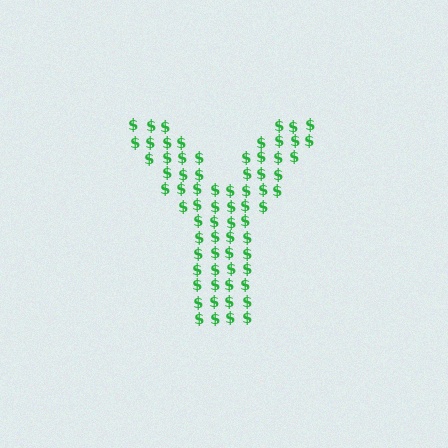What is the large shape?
The large shape is the letter Y.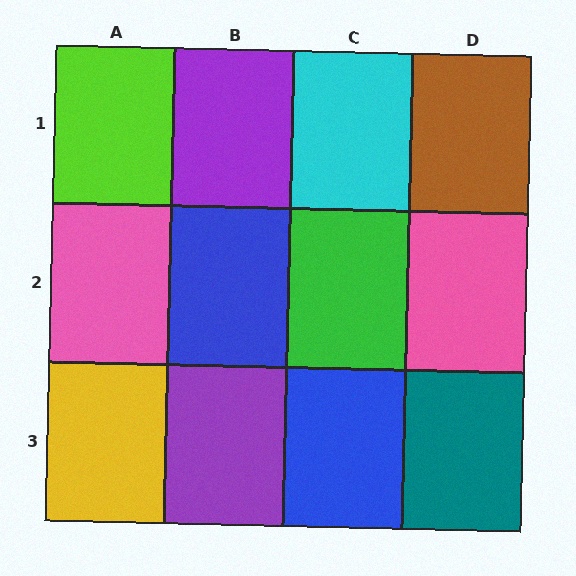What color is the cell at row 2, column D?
Pink.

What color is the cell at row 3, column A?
Yellow.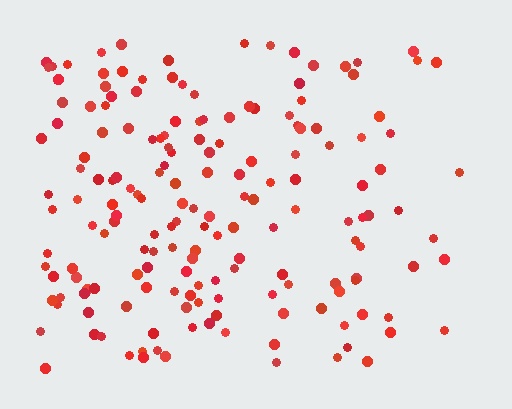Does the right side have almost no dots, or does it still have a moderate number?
Still a moderate number, just noticeably fewer than the left.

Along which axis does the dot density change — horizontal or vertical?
Horizontal.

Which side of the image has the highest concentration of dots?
The left.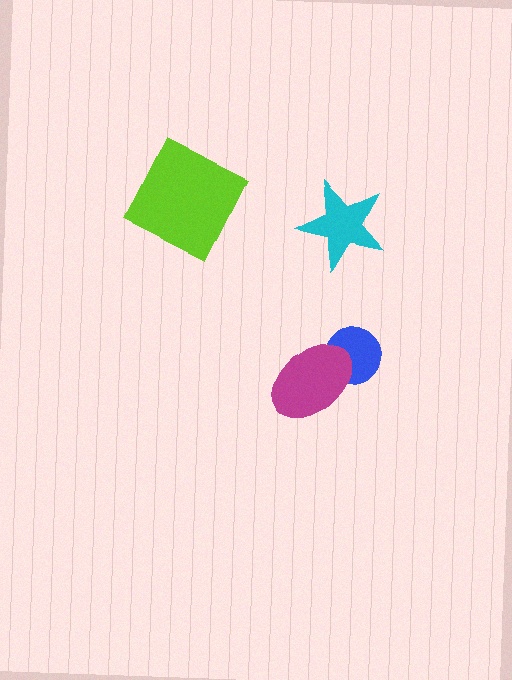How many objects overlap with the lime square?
0 objects overlap with the lime square.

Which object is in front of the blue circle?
The magenta ellipse is in front of the blue circle.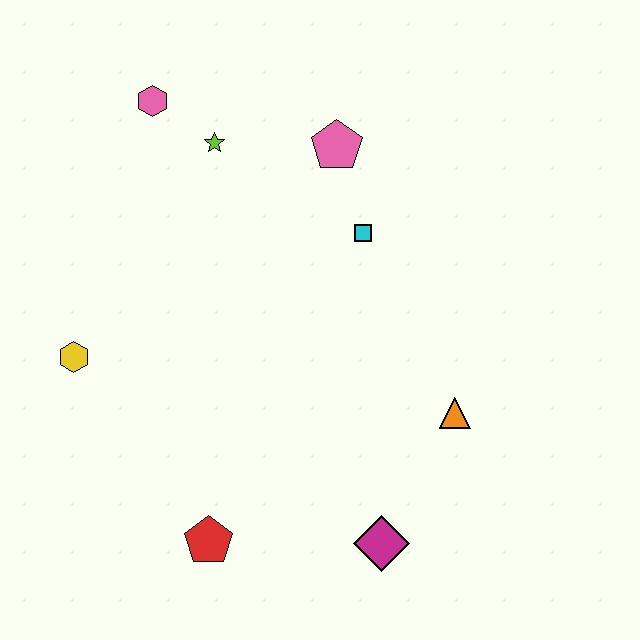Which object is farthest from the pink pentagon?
The red pentagon is farthest from the pink pentagon.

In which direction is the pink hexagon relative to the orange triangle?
The pink hexagon is above the orange triangle.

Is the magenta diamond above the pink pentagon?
No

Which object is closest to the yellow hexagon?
The red pentagon is closest to the yellow hexagon.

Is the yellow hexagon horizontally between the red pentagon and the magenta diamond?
No